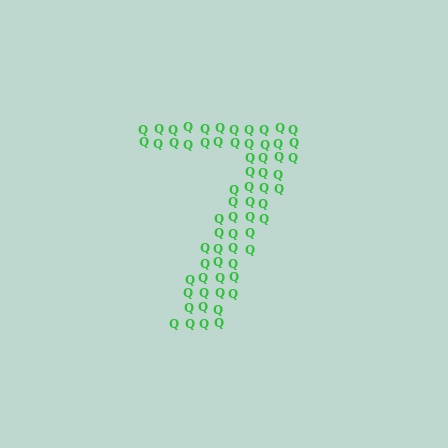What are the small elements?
The small elements are letter Q's.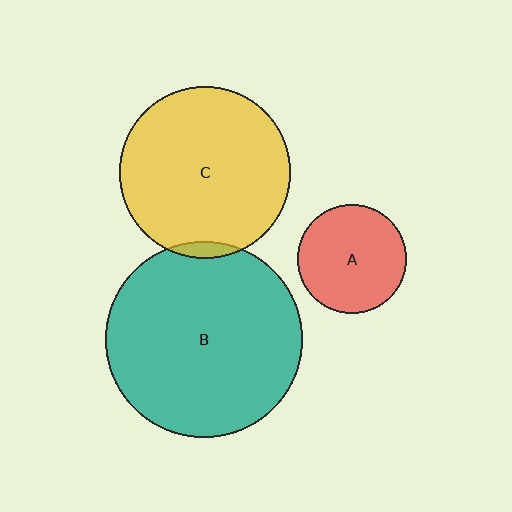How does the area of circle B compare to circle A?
Approximately 3.2 times.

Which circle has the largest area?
Circle B (teal).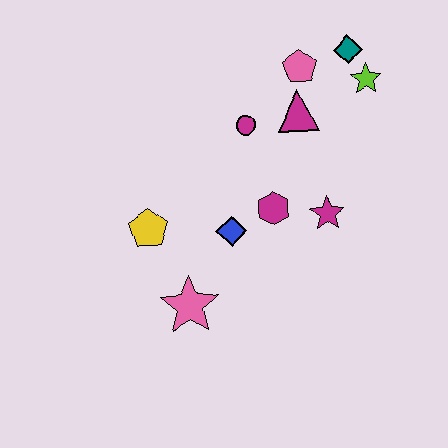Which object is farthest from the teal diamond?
The pink star is farthest from the teal diamond.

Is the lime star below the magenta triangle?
No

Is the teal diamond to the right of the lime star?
No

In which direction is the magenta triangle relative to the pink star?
The magenta triangle is above the pink star.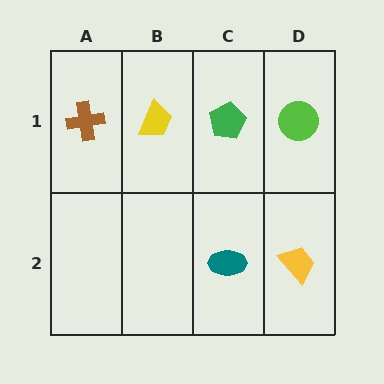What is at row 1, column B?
A yellow trapezoid.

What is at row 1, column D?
A lime circle.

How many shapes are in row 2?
2 shapes.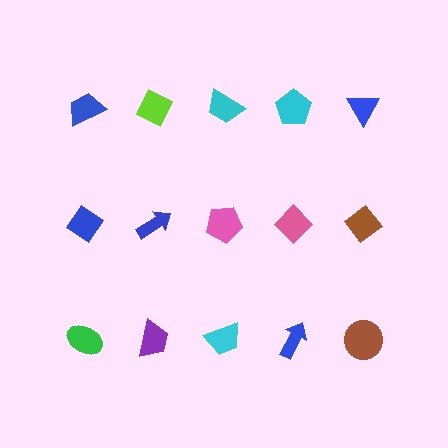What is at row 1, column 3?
A cyan trapezoid.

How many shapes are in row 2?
5 shapes.